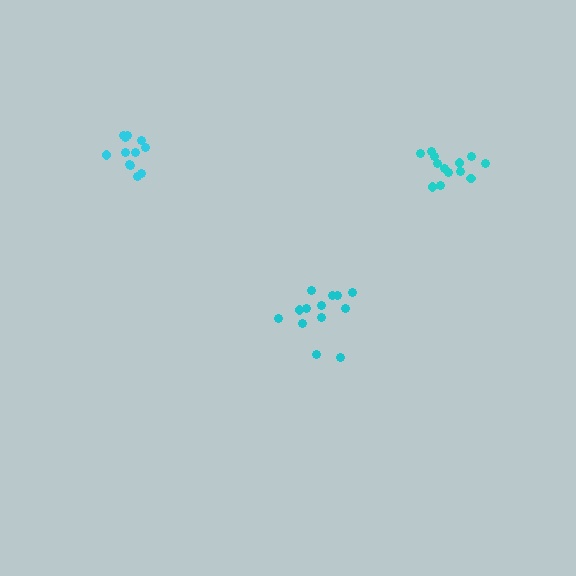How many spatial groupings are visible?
There are 3 spatial groupings.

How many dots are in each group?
Group 1: 13 dots, Group 2: 12 dots, Group 3: 13 dots (38 total).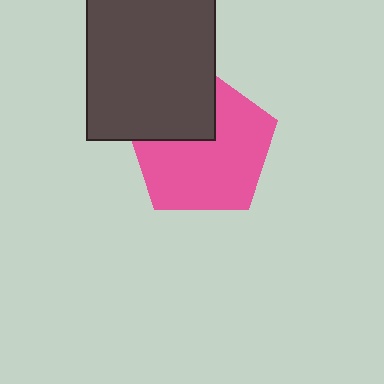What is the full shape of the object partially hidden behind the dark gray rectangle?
The partially hidden object is a pink pentagon.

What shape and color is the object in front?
The object in front is a dark gray rectangle.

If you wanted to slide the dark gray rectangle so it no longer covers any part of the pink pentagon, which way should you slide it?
Slide it toward the upper-left — that is the most direct way to separate the two shapes.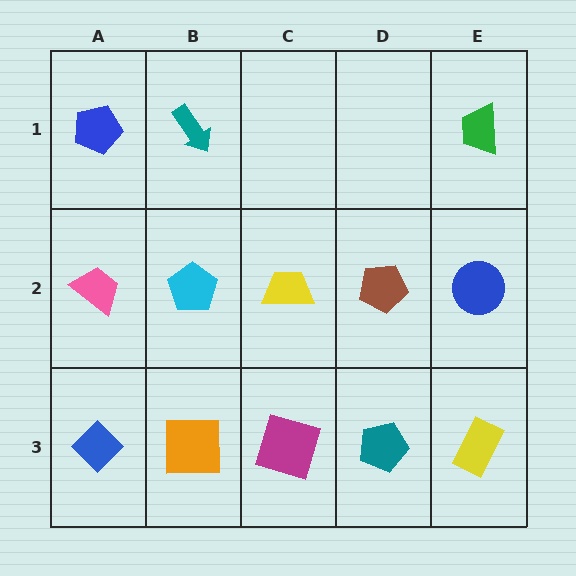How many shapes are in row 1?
3 shapes.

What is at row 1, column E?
A green trapezoid.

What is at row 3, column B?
An orange square.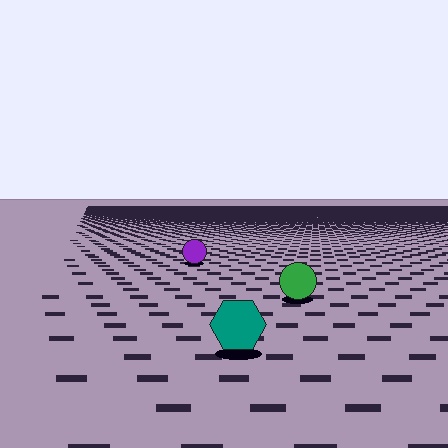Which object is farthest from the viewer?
The purple circle is farthest from the viewer. It appears smaller and the ground texture around it is denser.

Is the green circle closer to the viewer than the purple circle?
Yes. The green circle is closer — you can tell from the texture gradient: the ground texture is coarser near it.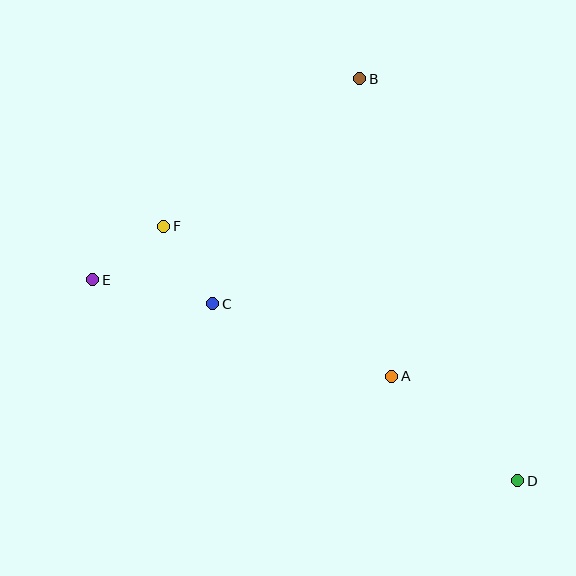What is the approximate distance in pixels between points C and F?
The distance between C and F is approximately 92 pixels.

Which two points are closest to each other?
Points E and F are closest to each other.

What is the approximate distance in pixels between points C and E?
The distance between C and E is approximately 123 pixels.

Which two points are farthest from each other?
Points D and E are farthest from each other.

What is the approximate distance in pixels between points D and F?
The distance between D and F is approximately 436 pixels.